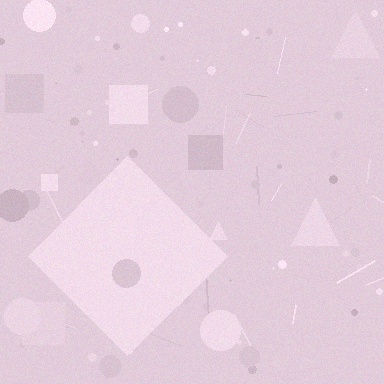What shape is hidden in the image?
A diamond is hidden in the image.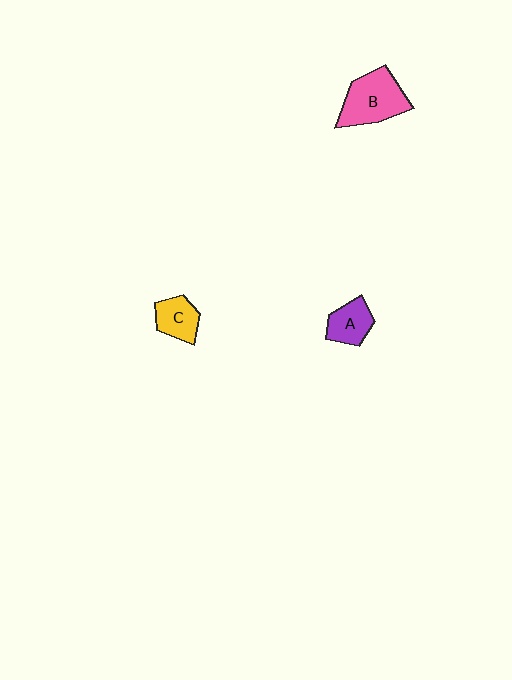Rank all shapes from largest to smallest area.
From largest to smallest: B (pink), A (purple), C (yellow).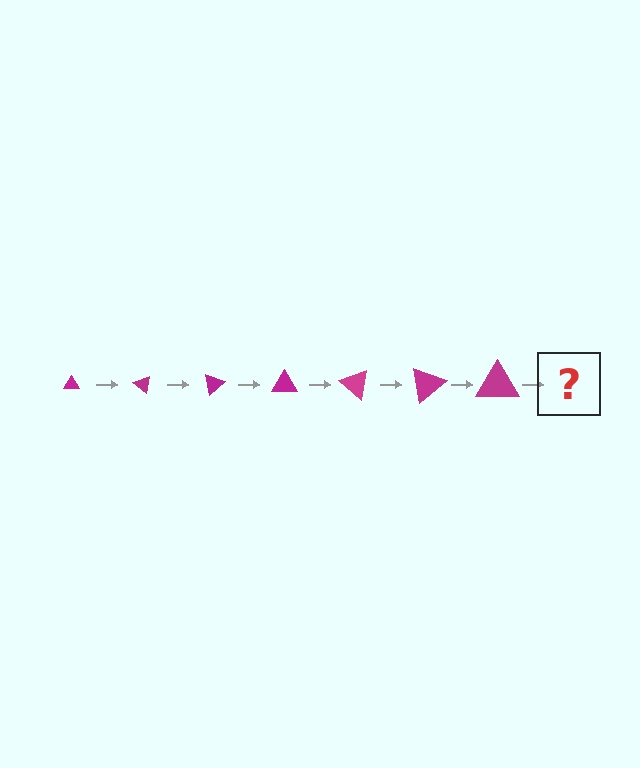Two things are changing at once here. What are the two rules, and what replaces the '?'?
The two rules are that the triangle grows larger each step and it rotates 40 degrees each step. The '?' should be a triangle, larger than the previous one and rotated 280 degrees from the start.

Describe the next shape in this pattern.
It should be a triangle, larger than the previous one and rotated 280 degrees from the start.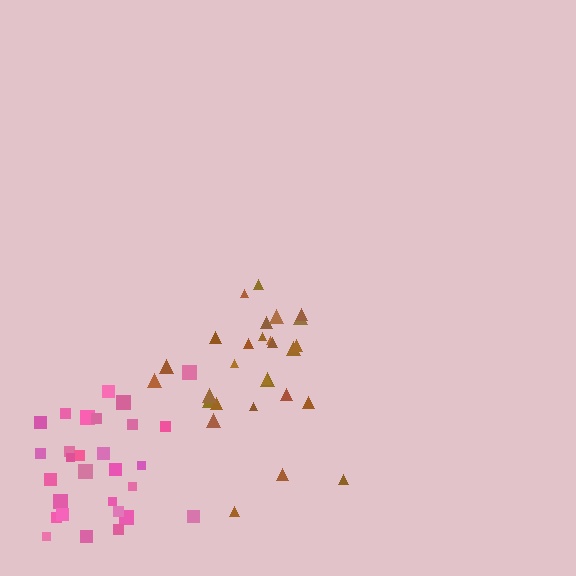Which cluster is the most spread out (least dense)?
Brown.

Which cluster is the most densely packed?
Pink.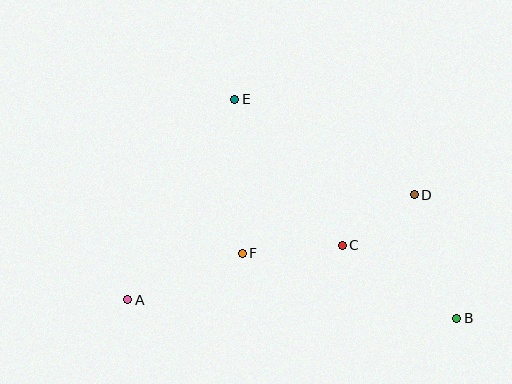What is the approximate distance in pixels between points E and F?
The distance between E and F is approximately 154 pixels.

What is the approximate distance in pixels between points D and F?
The distance between D and F is approximately 181 pixels.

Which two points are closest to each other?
Points C and D are closest to each other.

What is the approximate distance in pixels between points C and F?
The distance between C and F is approximately 100 pixels.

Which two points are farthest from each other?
Points A and B are farthest from each other.